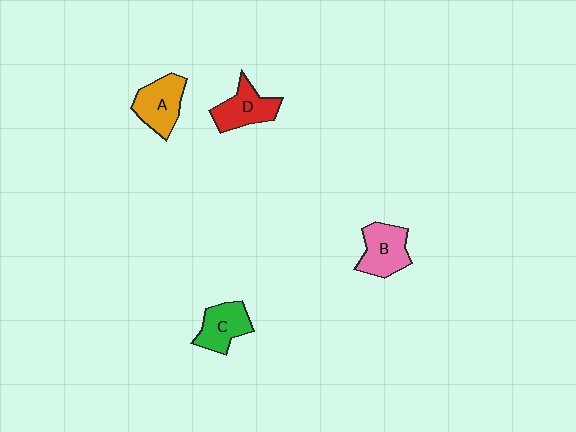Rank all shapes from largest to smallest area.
From largest to smallest: A (orange), B (pink), D (red), C (green).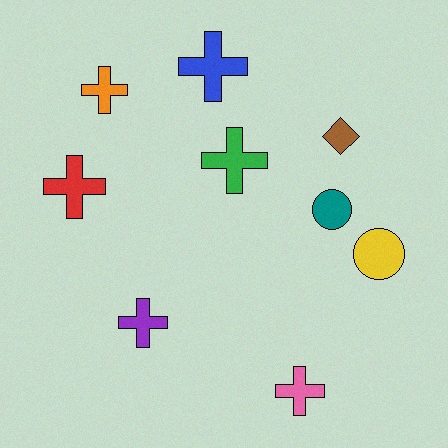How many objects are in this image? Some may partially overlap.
There are 9 objects.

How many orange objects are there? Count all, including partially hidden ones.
There is 1 orange object.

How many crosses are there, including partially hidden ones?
There are 6 crosses.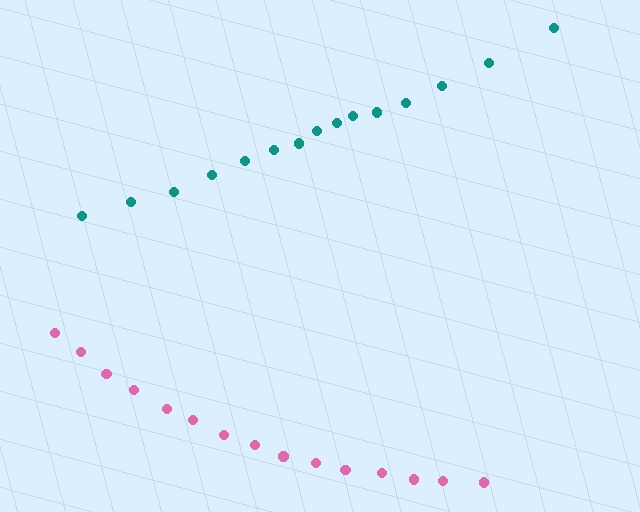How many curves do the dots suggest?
There are 2 distinct paths.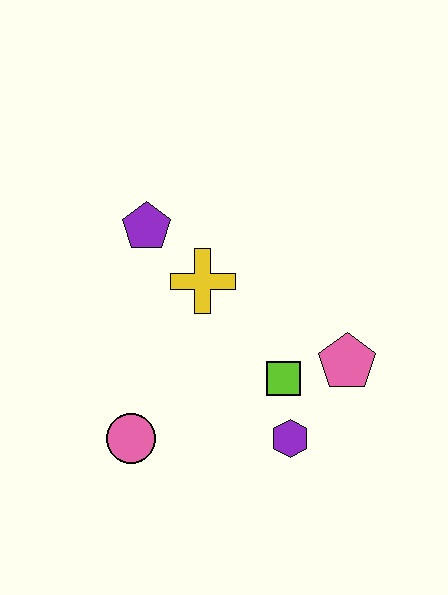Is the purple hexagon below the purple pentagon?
Yes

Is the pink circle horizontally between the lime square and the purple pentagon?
No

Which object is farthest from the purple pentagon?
The purple hexagon is farthest from the purple pentagon.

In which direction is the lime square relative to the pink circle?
The lime square is to the right of the pink circle.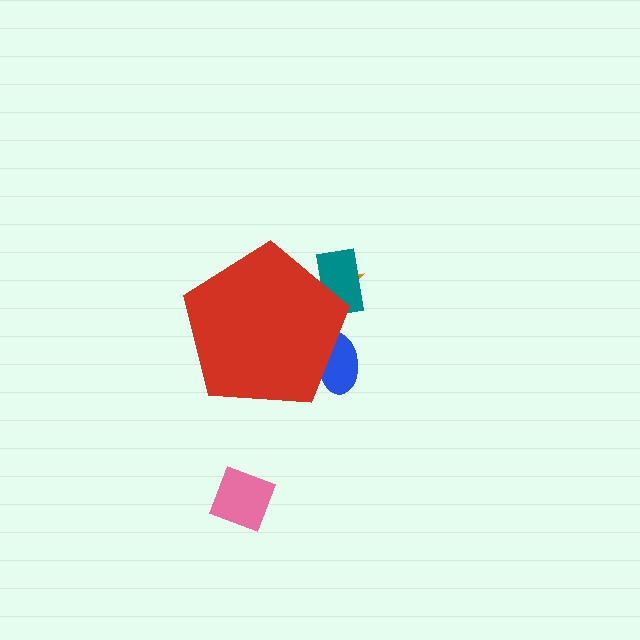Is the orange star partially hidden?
Yes, the orange star is partially hidden behind the red pentagon.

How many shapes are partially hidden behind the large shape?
3 shapes are partially hidden.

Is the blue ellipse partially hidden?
Yes, the blue ellipse is partially hidden behind the red pentagon.